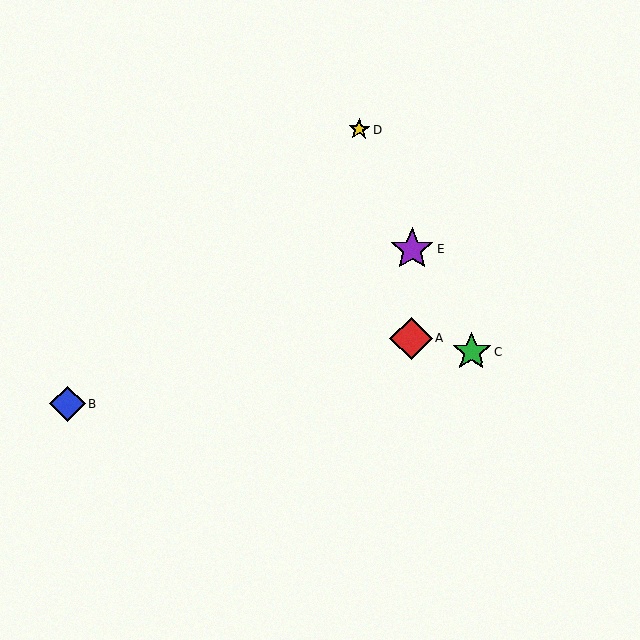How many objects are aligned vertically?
2 objects (A, E) are aligned vertically.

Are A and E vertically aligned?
Yes, both are at x≈411.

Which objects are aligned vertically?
Objects A, E are aligned vertically.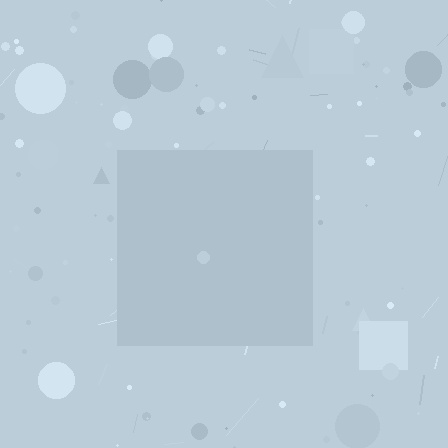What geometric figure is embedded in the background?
A square is embedded in the background.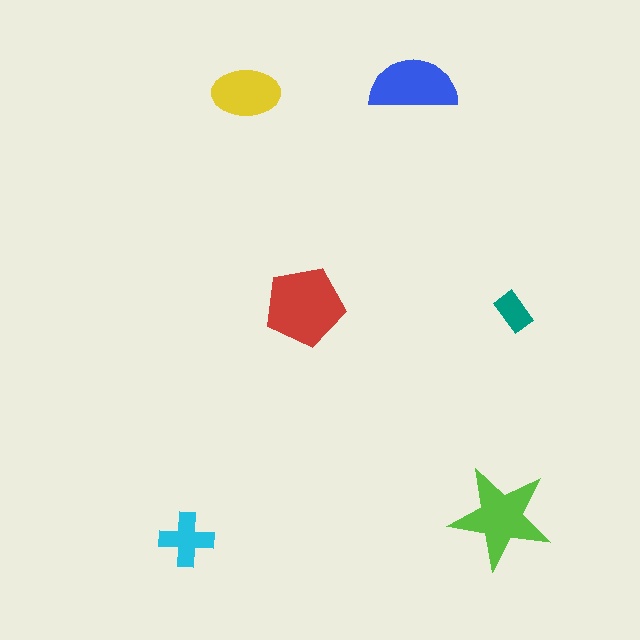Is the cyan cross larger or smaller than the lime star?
Smaller.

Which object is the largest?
The red pentagon.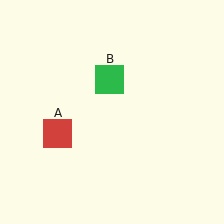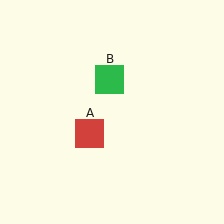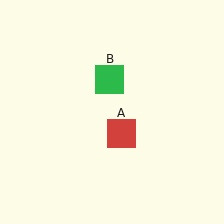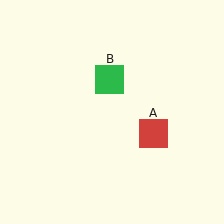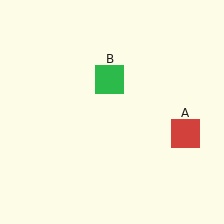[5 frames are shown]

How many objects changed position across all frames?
1 object changed position: red square (object A).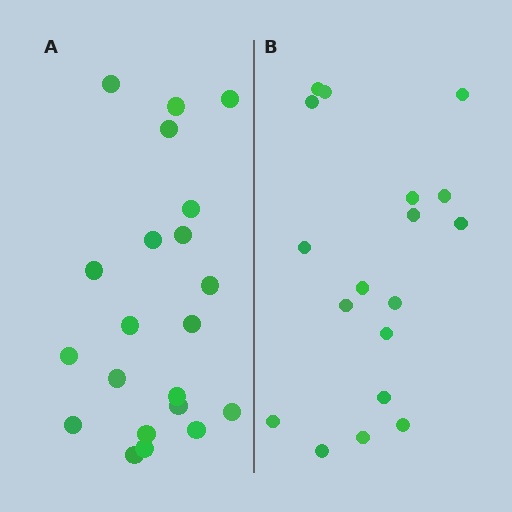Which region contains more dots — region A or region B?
Region A (the left region) has more dots.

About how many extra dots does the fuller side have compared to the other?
Region A has just a few more — roughly 2 or 3 more dots than region B.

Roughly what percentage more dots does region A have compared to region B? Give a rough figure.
About 15% more.